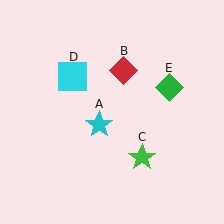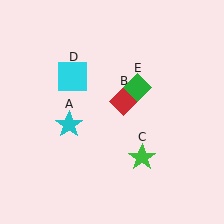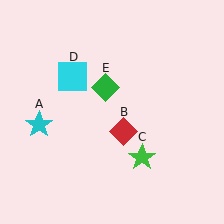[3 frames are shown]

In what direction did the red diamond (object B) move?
The red diamond (object B) moved down.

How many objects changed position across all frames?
3 objects changed position: cyan star (object A), red diamond (object B), green diamond (object E).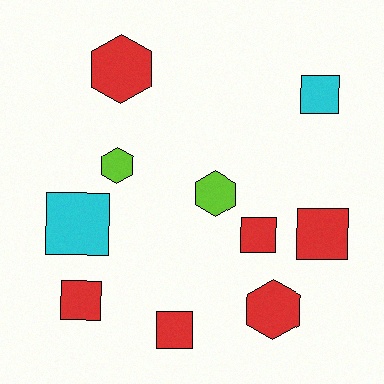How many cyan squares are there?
There are 2 cyan squares.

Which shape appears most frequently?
Square, with 6 objects.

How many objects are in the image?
There are 10 objects.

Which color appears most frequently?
Red, with 6 objects.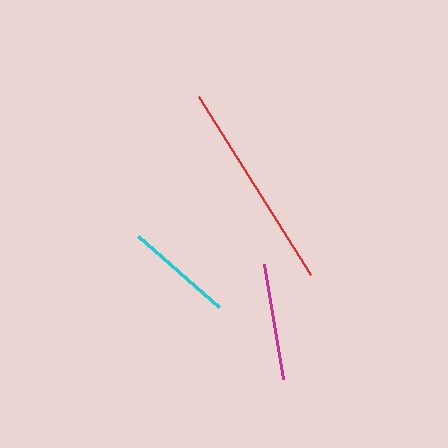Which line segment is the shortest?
The cyan line is the shortest at approximately 107 pixels.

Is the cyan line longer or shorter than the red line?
The red line is longer than the cyan line.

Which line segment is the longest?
The red line is the longest at approximately 211 pixels.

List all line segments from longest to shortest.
From longest to shortest: red, magenta, cyan.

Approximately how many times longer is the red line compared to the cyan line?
The red line is approximately 2.0 times the length of the cyan line.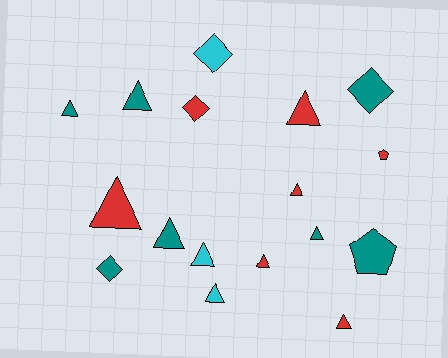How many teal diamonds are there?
There are 2 teal diamonds.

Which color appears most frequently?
Teal, with 7 objects.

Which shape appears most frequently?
Triangle, with 11 objects.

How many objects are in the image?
There are 17 objects.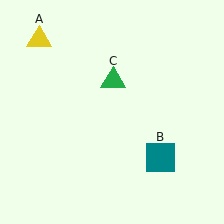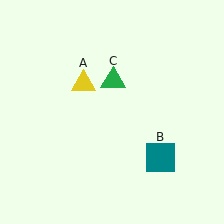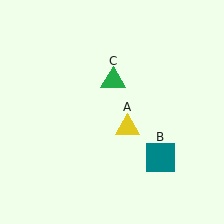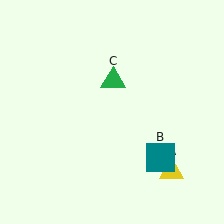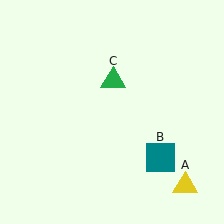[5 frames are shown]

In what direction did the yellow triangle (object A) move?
The yellow triangle (object A) moved down and to the right.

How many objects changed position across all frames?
1 object changed position: yellow triangle (object A).